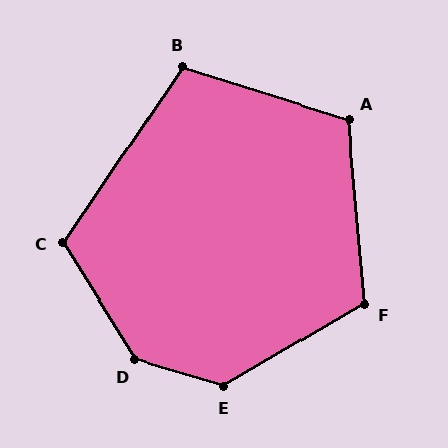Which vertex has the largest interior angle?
D, at approximately 138 degrees.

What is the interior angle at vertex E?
Approximately 133 degrees (obtuse).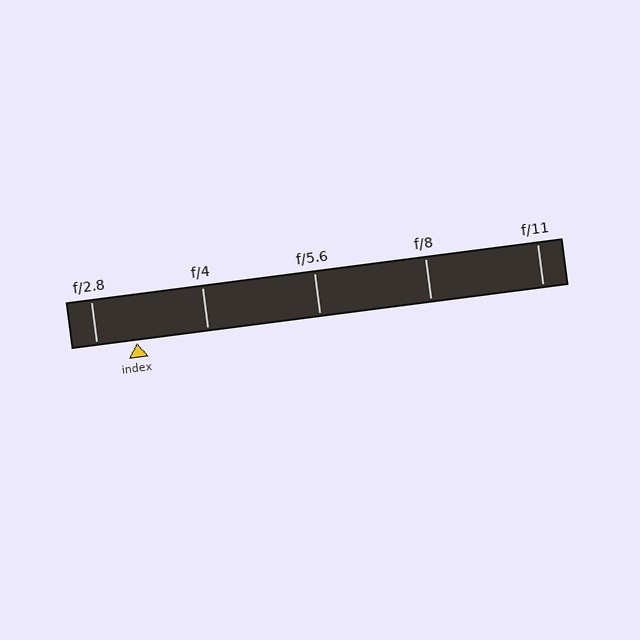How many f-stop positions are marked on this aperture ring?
There are 5 f-stop positions marked.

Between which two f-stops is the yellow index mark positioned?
The index mark is between f/2.8 and f/4.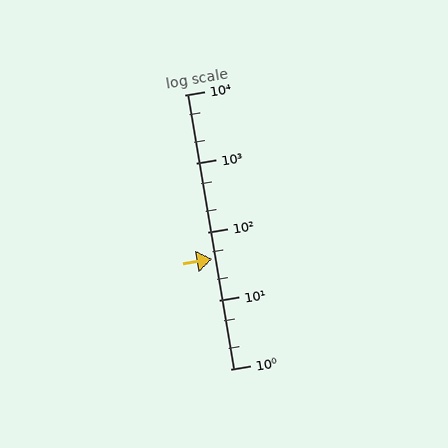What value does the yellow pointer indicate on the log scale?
The pointer indicates approximately 40.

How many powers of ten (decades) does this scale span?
The scale spans 4 decades, from 1 to 10000.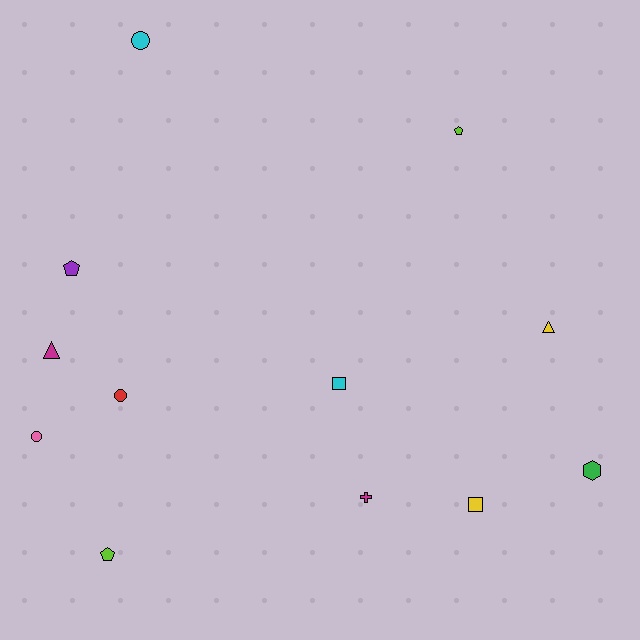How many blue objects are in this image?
There are no blue objects.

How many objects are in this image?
There are 12 objects.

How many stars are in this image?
There are no stars.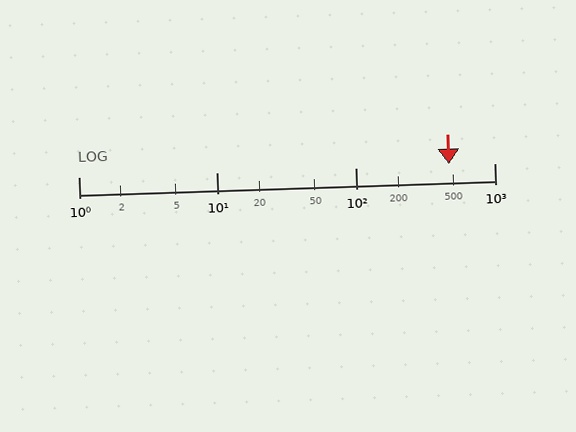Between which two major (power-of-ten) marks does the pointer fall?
The pointer is between 100 and 1000.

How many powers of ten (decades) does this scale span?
The scale spans 3 decades, from 1 to 1000.